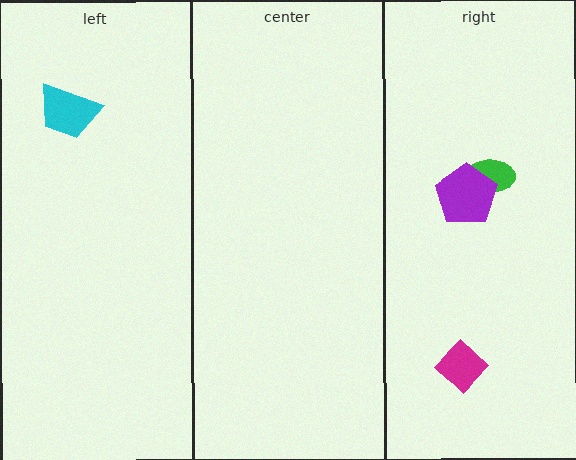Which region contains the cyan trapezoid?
The left region.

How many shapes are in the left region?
1.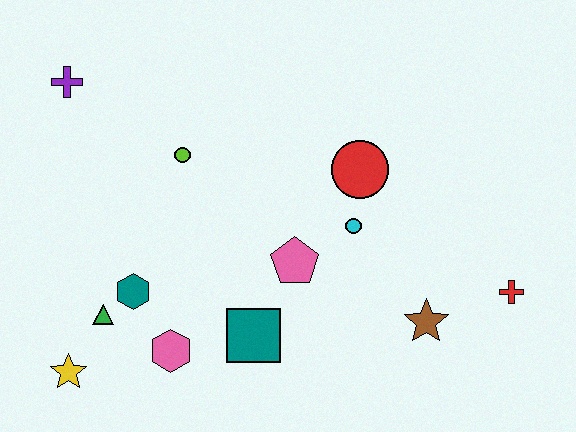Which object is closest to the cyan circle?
The red circle is closest to the cyan circle.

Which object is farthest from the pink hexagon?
The red cross is farthest from the pink hexagon.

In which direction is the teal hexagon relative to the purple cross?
The teal hexagon is below the purple cross.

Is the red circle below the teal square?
No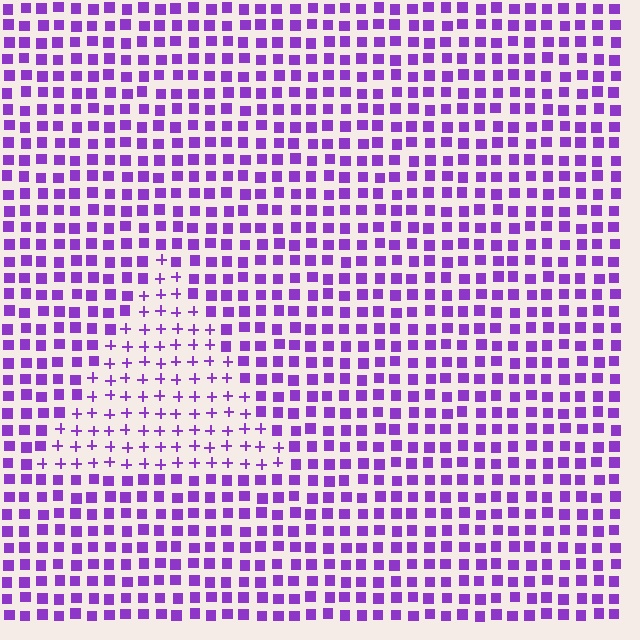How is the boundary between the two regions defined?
The boundary is defined by a change in element shape: plus signs inside vs. squares outside. All elements share the same color and spacing.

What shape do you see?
I see a triangle.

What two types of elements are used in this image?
The image uses plus signs inside the triangle region and squares outside it.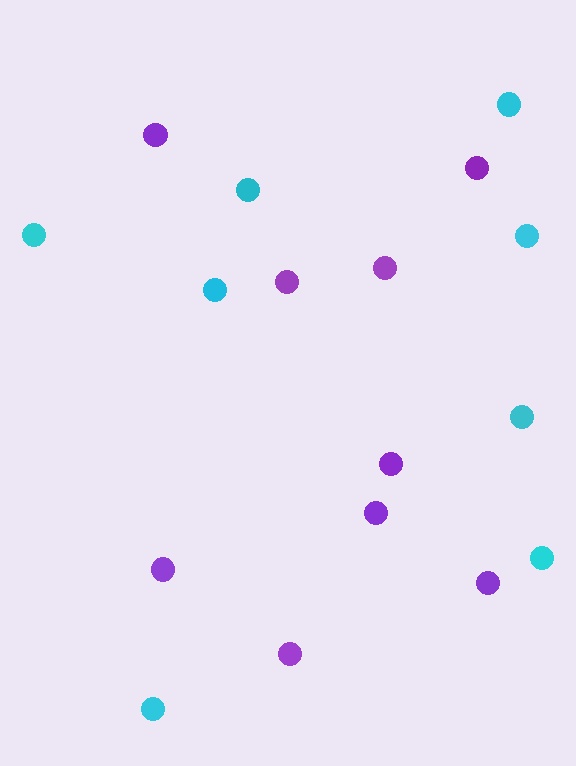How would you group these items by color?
There are 2 groups: one group of cyan circles (8) and one group of purple circles (9).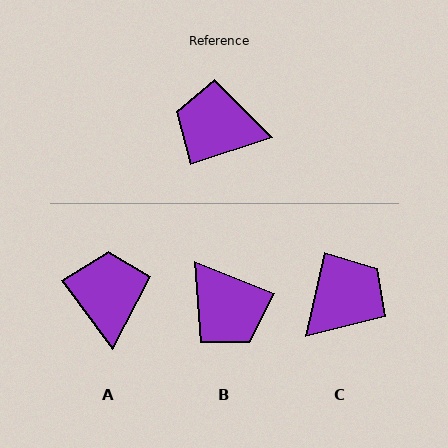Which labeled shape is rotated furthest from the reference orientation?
B, about 139 degrees away.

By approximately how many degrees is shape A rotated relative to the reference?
Approximately 72 degrees clockwise.